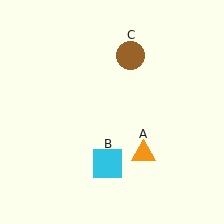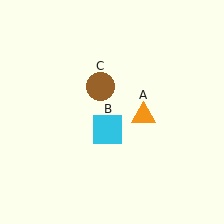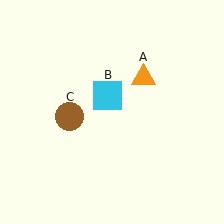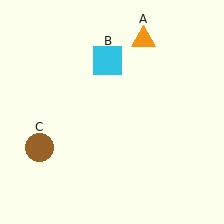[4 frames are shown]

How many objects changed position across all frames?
3 objects changed position: orange triangle (object A), cyan square (object B), brown circle (object C).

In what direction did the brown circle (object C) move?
The brown circle (object C) moved down and to the left.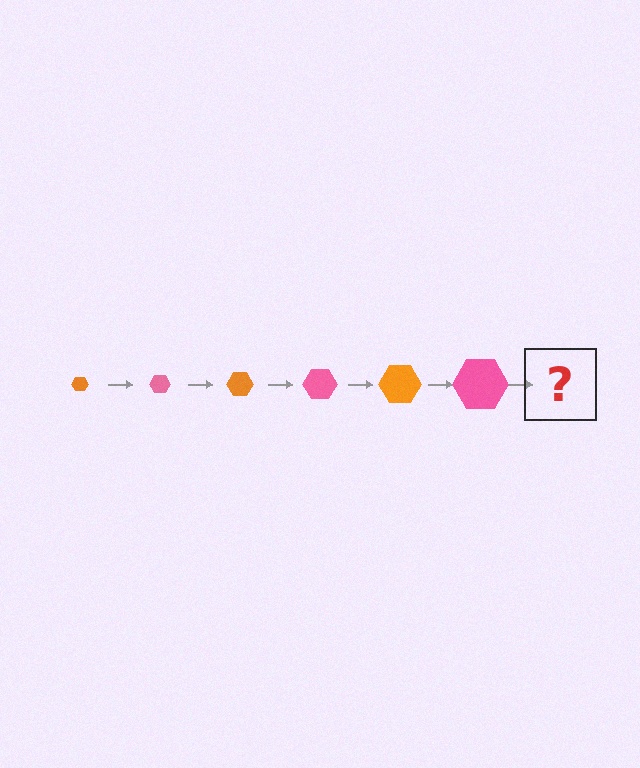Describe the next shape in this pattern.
It should be an orange hexagon, larger than the previous one.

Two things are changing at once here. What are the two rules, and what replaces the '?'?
The two rules are that the hexagon grows larger each step and the color cycles through orange and pink. The '?' should be an orange hexagon, larger than the previous one.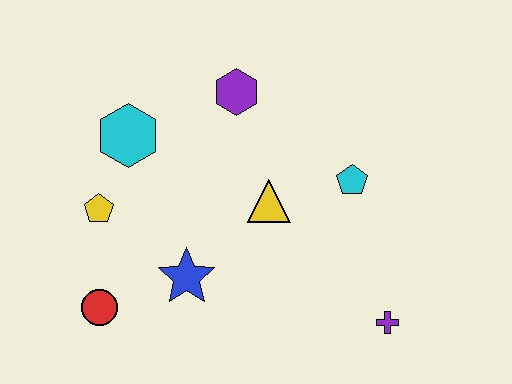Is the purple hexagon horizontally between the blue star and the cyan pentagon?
Yes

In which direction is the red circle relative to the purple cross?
The red circle is to the left of the purple cross.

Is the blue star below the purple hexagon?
Yes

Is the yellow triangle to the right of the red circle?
Yes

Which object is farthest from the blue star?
The purple cross is farthest from the blue star.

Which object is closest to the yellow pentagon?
The cyan hexagon is closest to the yellow pentagon.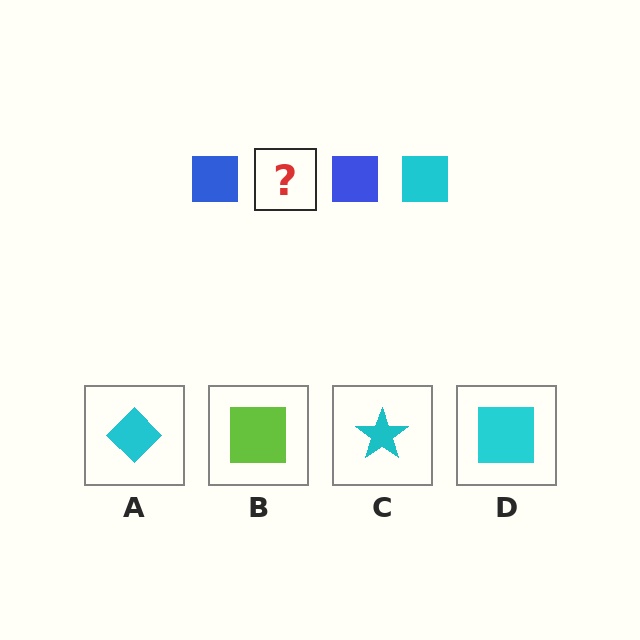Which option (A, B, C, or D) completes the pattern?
D.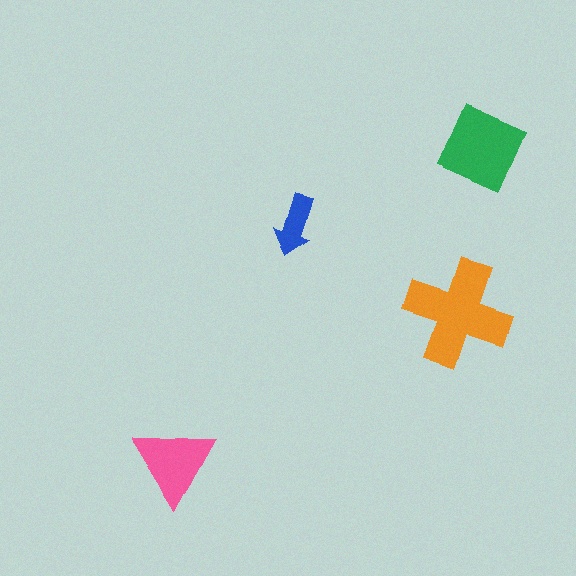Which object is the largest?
The orange cross.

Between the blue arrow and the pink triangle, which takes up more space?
The pink triangle.